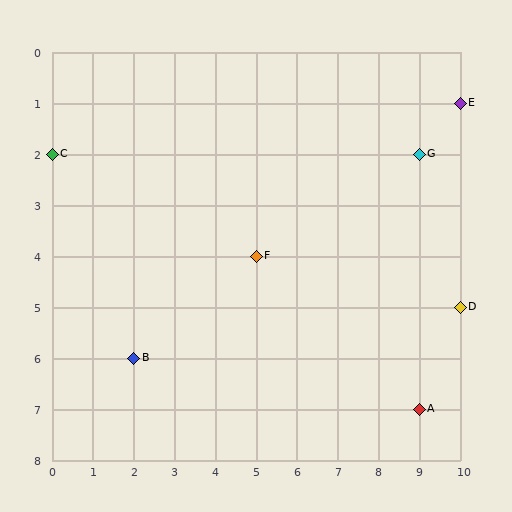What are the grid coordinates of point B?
Point B is at grid coordinates (2, 6).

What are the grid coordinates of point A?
Point A is at grid coordinates (9, 7).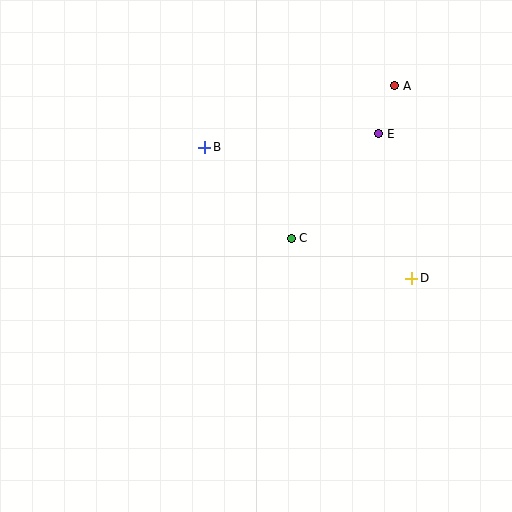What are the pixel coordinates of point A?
Point A is at (395, 86).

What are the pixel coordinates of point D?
Point D is at (412, 278).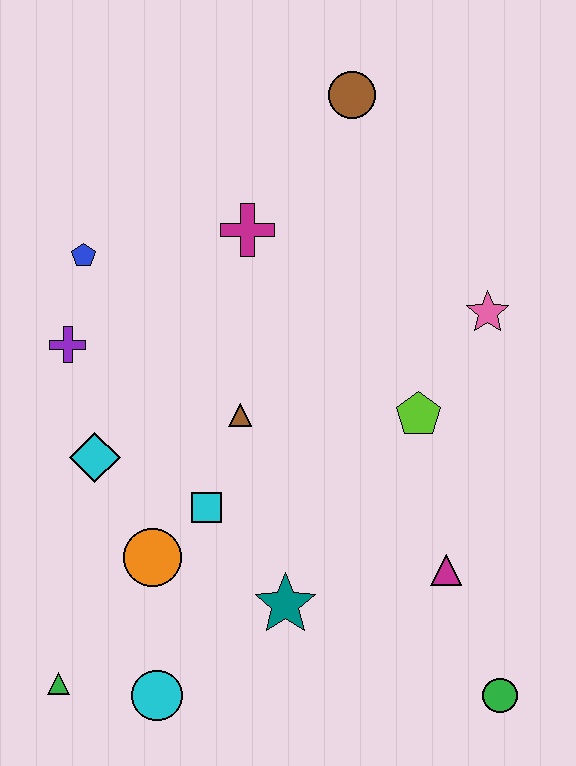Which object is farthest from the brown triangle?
The green circle is farthest from the brown triangle.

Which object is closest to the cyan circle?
The green triangle is closest to the cyan circle.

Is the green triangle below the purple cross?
Yes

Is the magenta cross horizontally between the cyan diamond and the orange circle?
No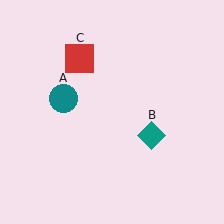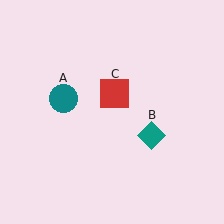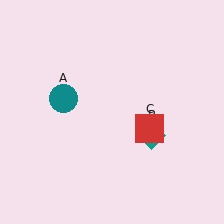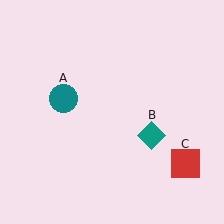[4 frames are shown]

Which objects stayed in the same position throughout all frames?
Teal circle (object A) and teal diamond (object B) remained stationary.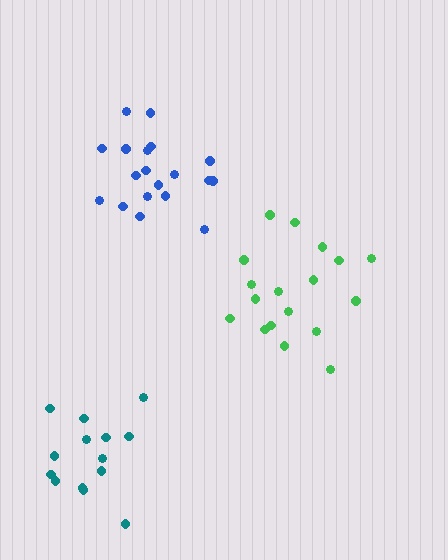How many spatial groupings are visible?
There are 3 spatial groupings.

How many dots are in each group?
Group 1: 18 dots, Group 2: 14 dots, Group 3: 19 dots (51 total).